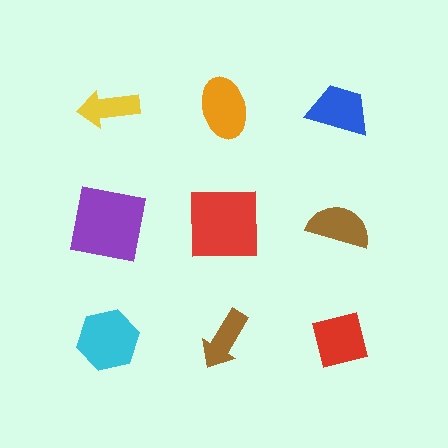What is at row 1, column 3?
A blue trapezoid.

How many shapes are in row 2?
3 shapes.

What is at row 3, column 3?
A red square.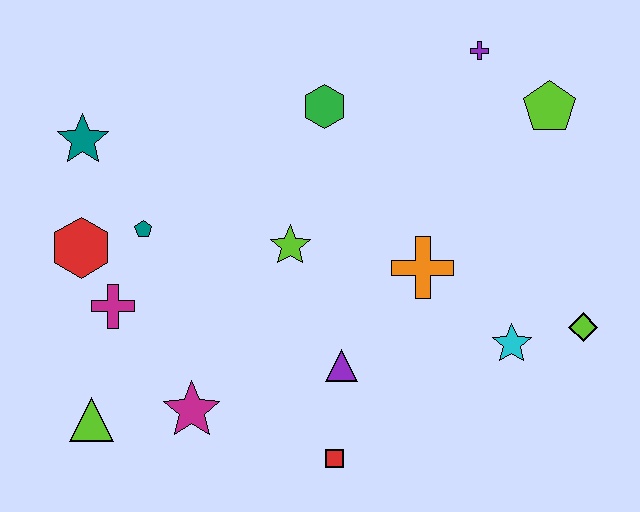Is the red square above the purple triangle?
No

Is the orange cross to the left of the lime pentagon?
Yes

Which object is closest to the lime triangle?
The magenta star is closest to the lime triangle.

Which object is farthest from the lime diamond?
The teal star is farthest from the lime diamond.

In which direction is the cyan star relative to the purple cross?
The cyan star is below the purple cross.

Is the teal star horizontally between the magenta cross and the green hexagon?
No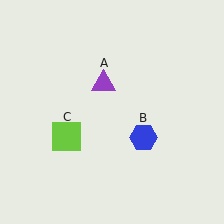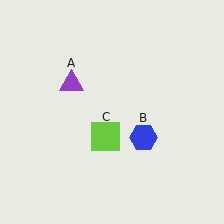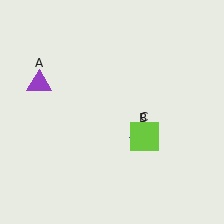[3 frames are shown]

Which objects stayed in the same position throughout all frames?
Blue hexagon (object B) remained stationary.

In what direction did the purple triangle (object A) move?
The purple triangle (object A) moved left.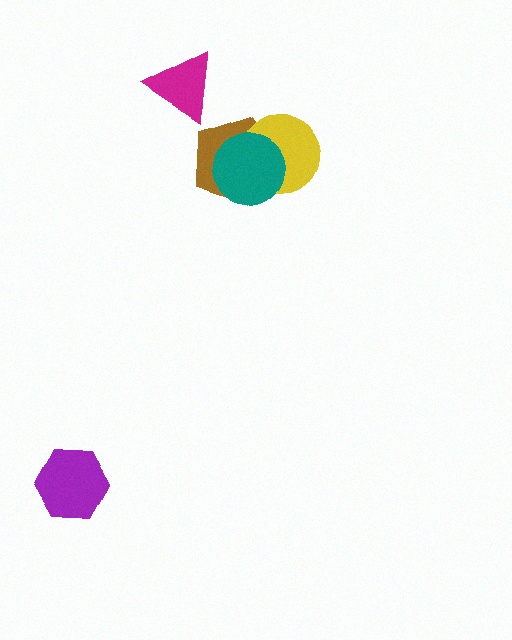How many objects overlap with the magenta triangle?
0 objects overlap with the magenta triangle.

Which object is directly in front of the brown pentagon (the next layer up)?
The yellow circle is directly in front of the brown pentagon.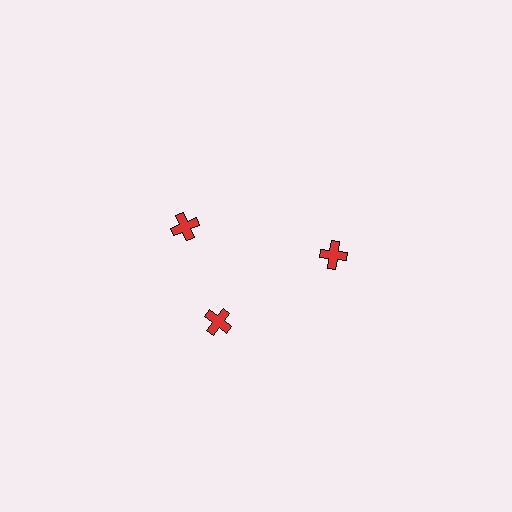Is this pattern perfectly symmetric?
No. The 3 red crosses are arranged in a ring, but one element near the 11 o'clock position is rotated out of alignment along the ring, breaking the 3-fold rotational symmetry.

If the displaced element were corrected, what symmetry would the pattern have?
It would have 3-fold rotational symmetry — the pattern would map onto itself every 120 degrees.